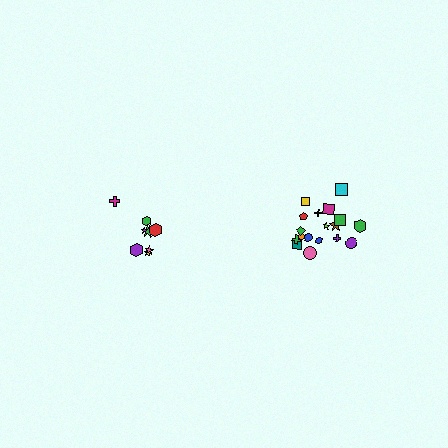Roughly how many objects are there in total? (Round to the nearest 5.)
Roughly 25 objects in total.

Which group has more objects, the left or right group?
The right group.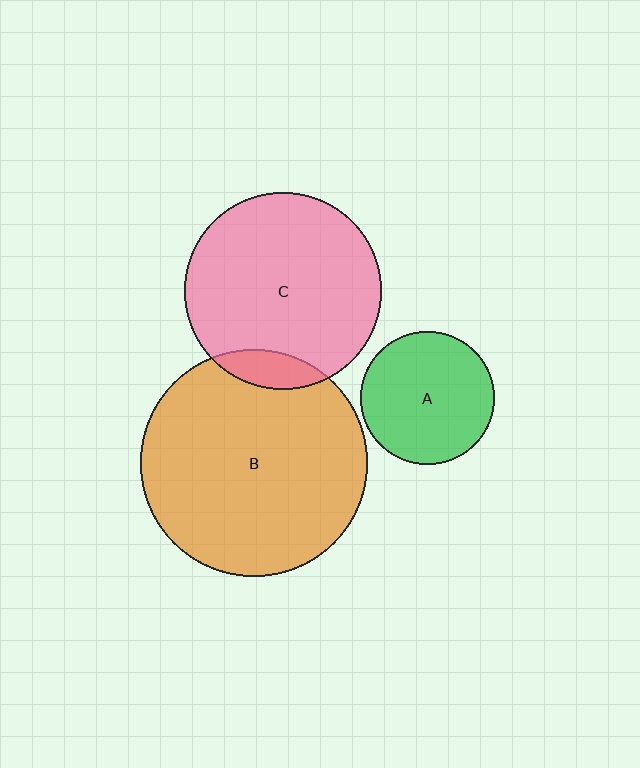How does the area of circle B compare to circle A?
Approximately 2.9 times.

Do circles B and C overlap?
Yes.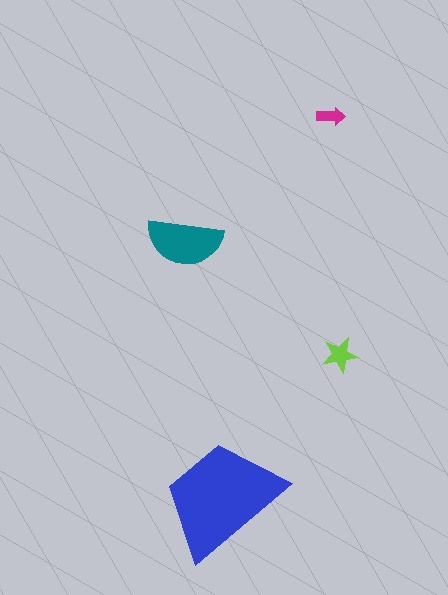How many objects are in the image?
There are 4 objects in the image.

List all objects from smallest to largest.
The magenta arrow, the lime star, the teal semicircle, the blue trapezoid.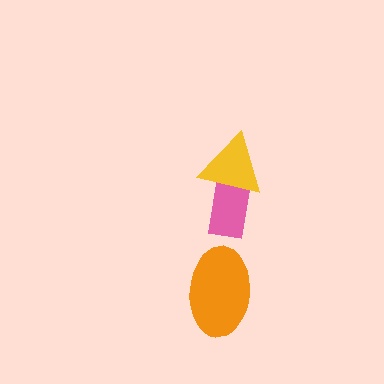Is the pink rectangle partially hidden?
Yes, it is partially covered by another shape.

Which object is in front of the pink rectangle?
The yellow triangle is in front of the pink rectangle.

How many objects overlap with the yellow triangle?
1 object overlaps with the yellow triangle.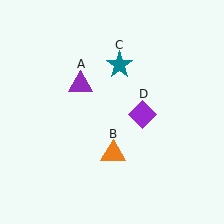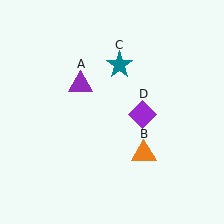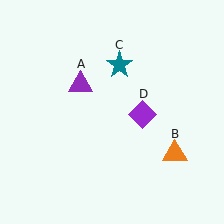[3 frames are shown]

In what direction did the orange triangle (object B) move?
The orange triangle (object B) moved right.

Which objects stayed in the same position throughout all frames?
Purple triangle (object A) and teal star (object C) and purple diamond (object D) remained stationary.